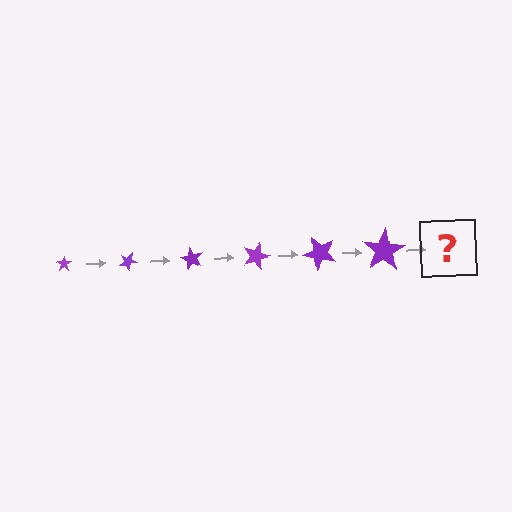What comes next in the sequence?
The next element should be a star, larger than the previous one and rotated 180 degrees from the start.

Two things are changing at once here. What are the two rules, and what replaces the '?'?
The two rules are that the star grows larger each step and it rotates 30 degrees each step. The '?' should be a star, larger than the previous one and rotated 180 degrees from the start.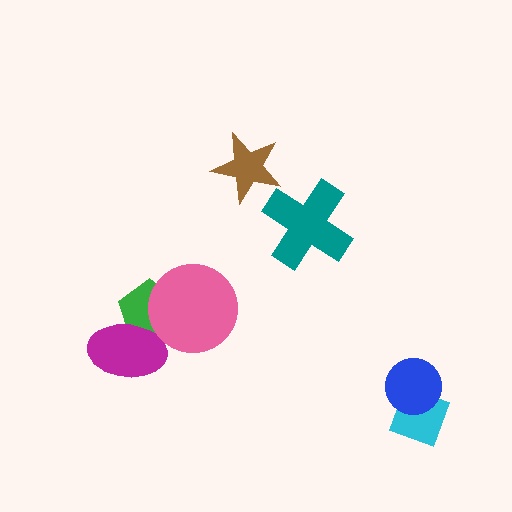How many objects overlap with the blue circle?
1 object overlaps with the blue circle.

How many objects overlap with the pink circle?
1 object overlaps with the pink circle.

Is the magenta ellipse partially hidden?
No, no other shape covers it.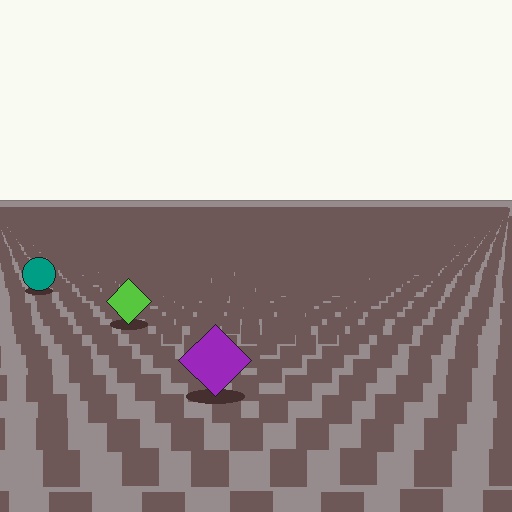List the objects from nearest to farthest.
From nearest to farthest: the purple diamond, the lime diamond, the teal circle.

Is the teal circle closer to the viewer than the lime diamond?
No. The lime diamond is closer — you can tell from the texture gradient: the ground texture is coarser near it.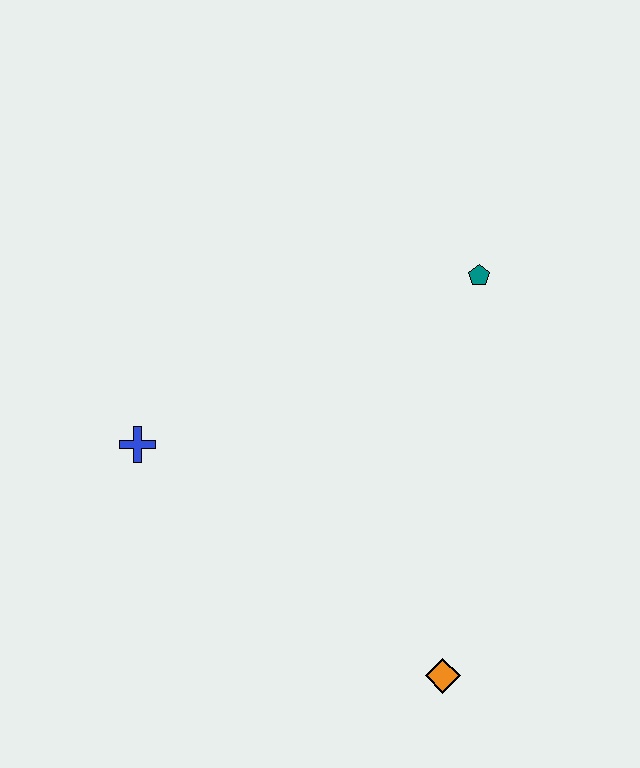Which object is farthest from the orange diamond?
The teal pentagon is farthest from the orange diamond.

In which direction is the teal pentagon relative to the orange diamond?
The teal pentagon is above the orange diamond.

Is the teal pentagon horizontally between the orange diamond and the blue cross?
No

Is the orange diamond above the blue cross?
No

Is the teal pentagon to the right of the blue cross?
Yes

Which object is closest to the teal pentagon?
The blue cross is closest to the teal pentagon.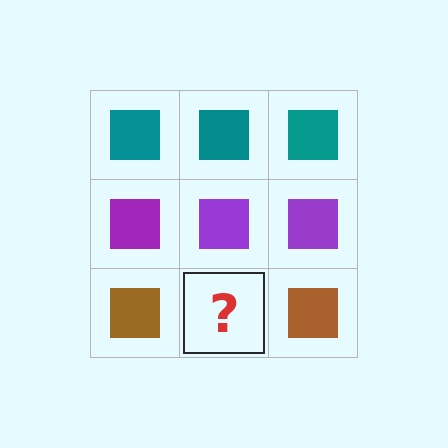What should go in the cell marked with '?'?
The missing cell should contain a brown square.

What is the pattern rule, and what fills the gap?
The rule is that each row has a consistent color. The gap should be filled with a brown square.